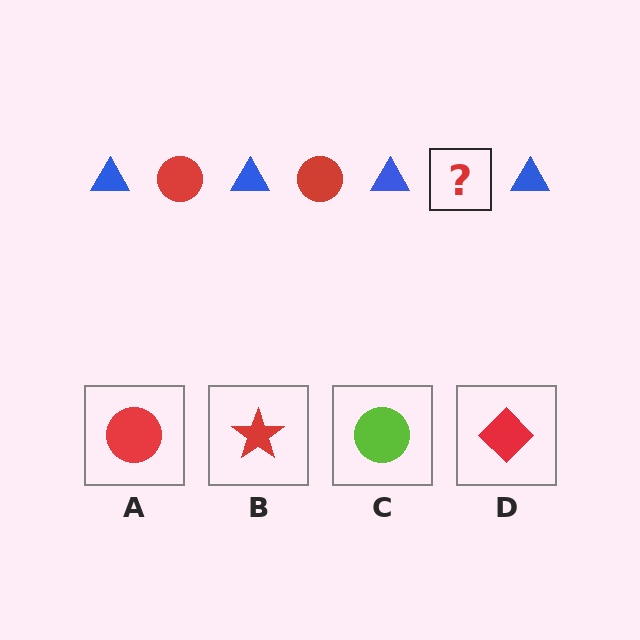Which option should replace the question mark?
Option A.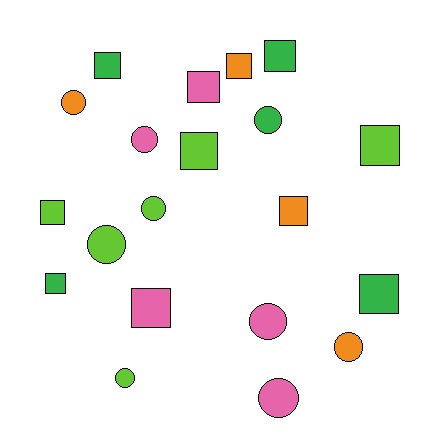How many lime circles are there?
There are 3 lime circles.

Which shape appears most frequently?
Square, with 11 objects.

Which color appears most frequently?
Lime, with 6 objects.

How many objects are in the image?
There are 20 objects.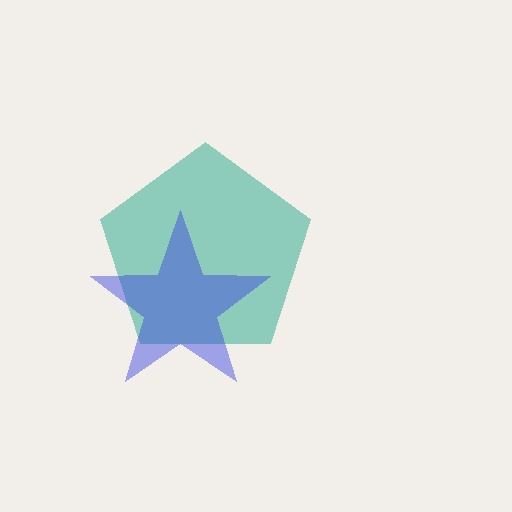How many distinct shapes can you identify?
There are 2 distinct shapes: a teal pentagon, a blue star.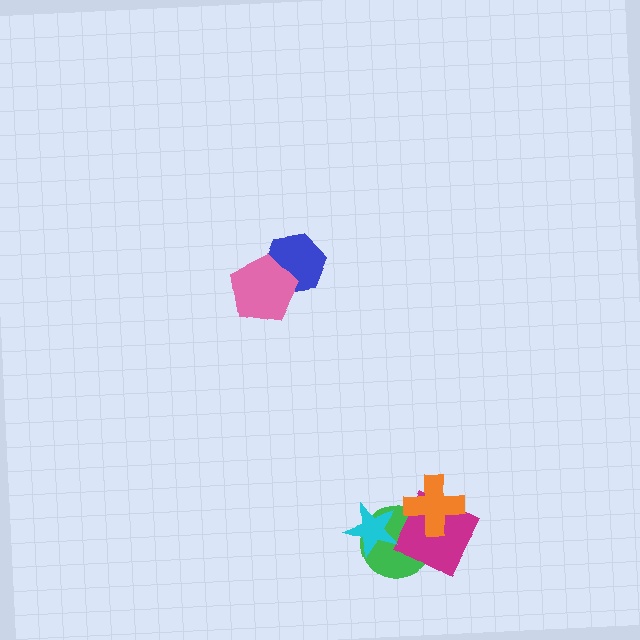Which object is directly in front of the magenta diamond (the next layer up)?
The cyan star is directly in front of the magenta diamond.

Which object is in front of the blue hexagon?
The pink pentagon is in front of the blue hexagon.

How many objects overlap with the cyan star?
2 objects overlap with the cyan star.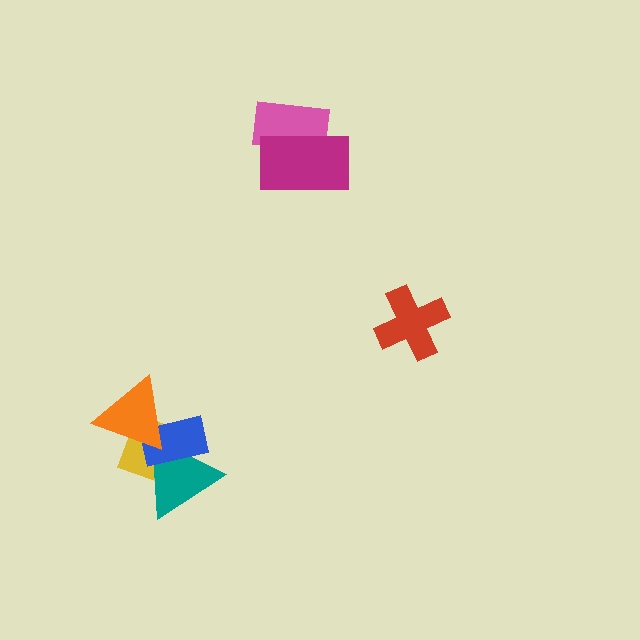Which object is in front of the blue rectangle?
The orange triangle is in front of the blue rectangle.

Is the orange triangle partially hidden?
No, no other shape covers it.